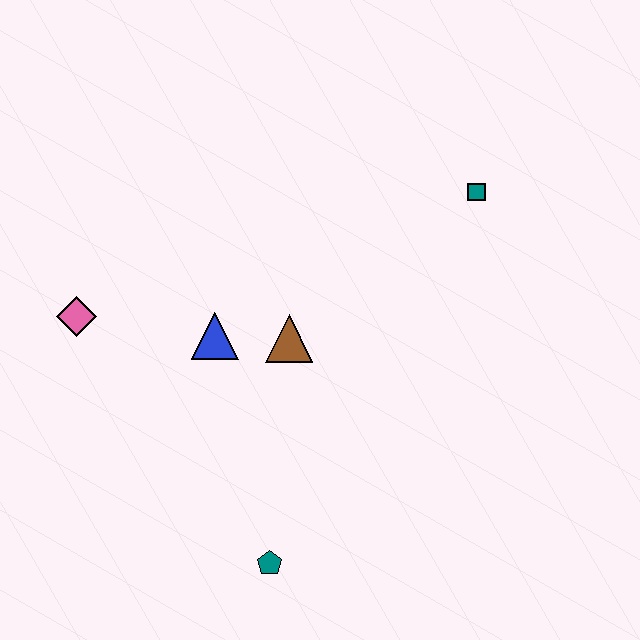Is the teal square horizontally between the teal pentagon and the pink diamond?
No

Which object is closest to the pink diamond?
The blue triangle is closest to the pink diamond.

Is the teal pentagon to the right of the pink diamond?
Yes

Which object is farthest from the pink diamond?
The teal square is farthest from the pink diamond.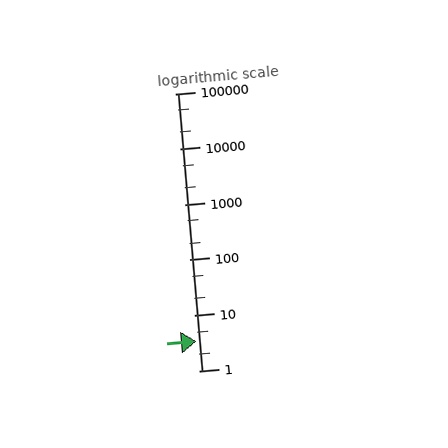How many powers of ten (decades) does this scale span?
The scale spans 5 decades, from 1 to 100000.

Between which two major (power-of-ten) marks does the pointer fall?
The pointer is between 1 and 10.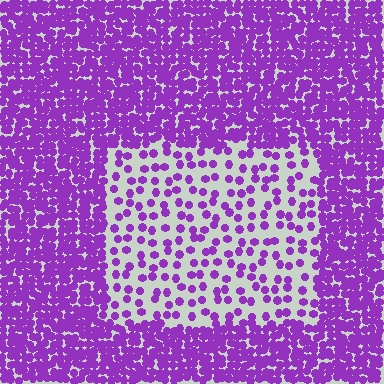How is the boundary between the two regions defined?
The boundary is defined by a change in element density (approximately 3.0x ratio). All elements are the same color, size, and shape.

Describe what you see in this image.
The image contains small purple elements arranged at two different densities. A rectangle-shaped region is visible where the elements are less densely packed than the surrounding area.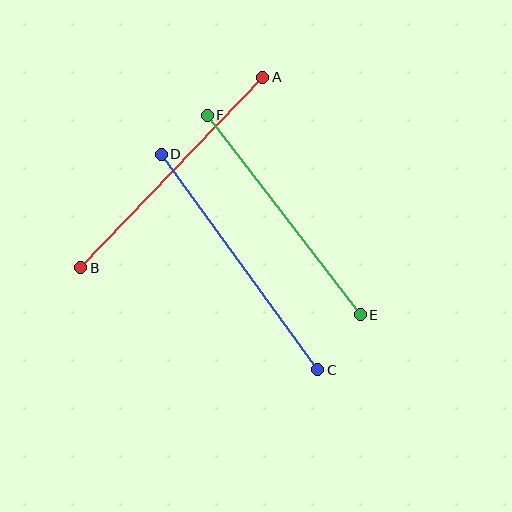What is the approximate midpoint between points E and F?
The midpoint is at approximately (284, 215) pixels.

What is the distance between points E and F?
The distance is approximately 252 pixels.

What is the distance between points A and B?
The distance is approximately 264 pixels.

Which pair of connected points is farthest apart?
Points C and D are farthest apart.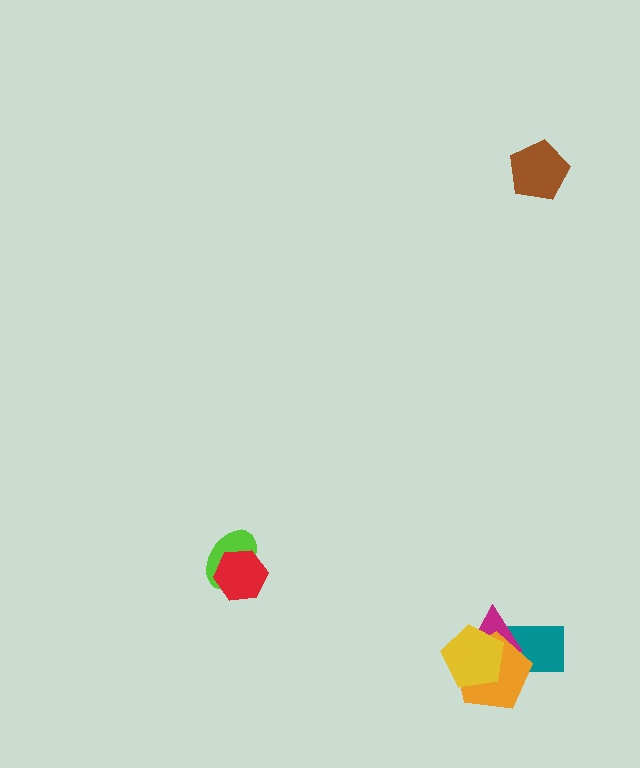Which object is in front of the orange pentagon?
The yellow pentagon is in front of the orange pentagon.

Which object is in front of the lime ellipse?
The red hexagon is in front of the lime ellipse.